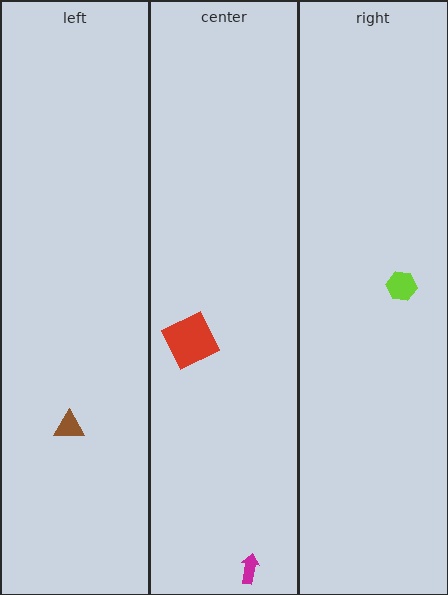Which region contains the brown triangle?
The left region.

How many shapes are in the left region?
1.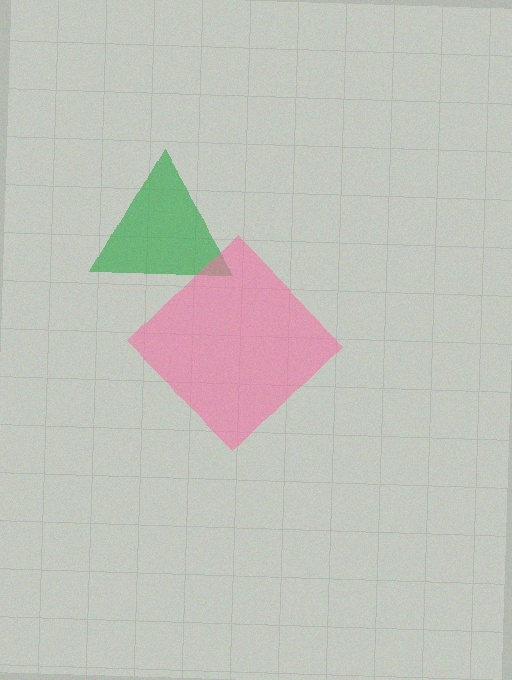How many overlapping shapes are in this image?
There are 2 overlapping shapes in the image.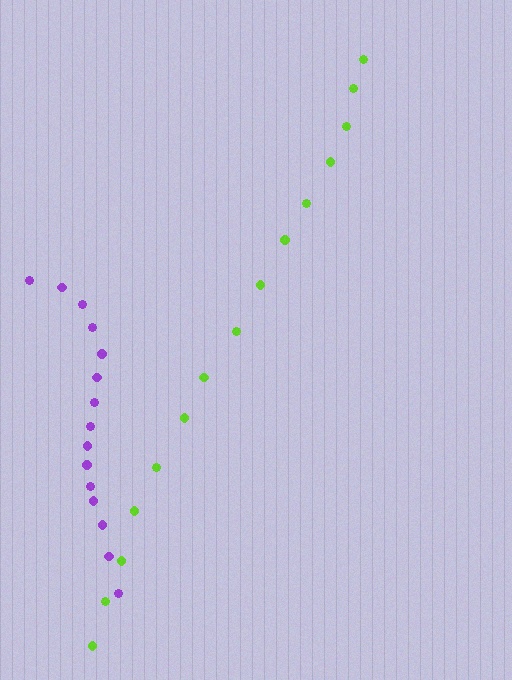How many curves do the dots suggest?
There are 2 distinct paths.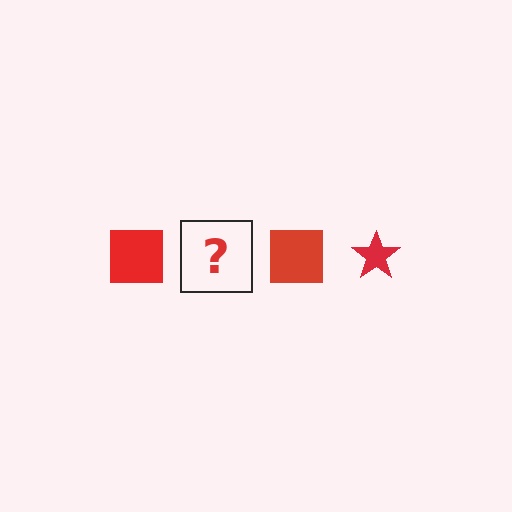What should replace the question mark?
The question mark should be replaced with a red star.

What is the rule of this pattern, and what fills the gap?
The rule is that the pattern cycles through square, star shapes in red. The gap should be filled with a red star.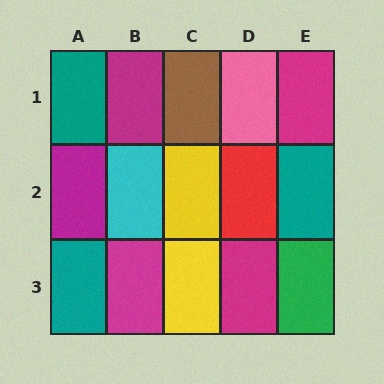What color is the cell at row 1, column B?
Magenta.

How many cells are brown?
1 cell is brown.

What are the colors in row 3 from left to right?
Teal, magenta, yellow, magenta, green.